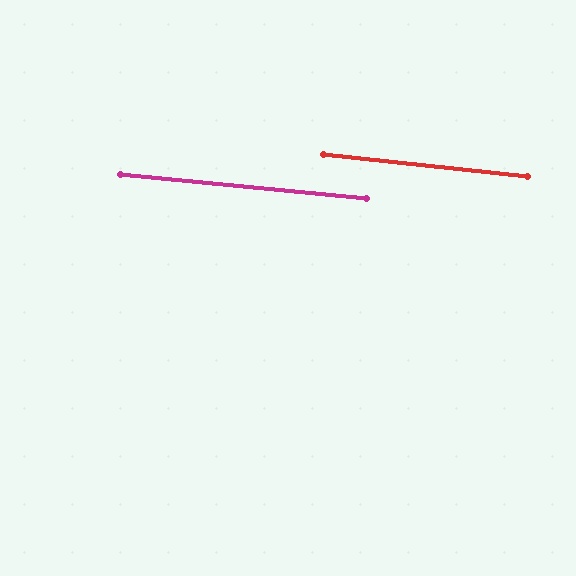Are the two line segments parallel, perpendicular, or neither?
Parallel — their directions differ by only 0.9°.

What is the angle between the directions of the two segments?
Approximately 1 degree.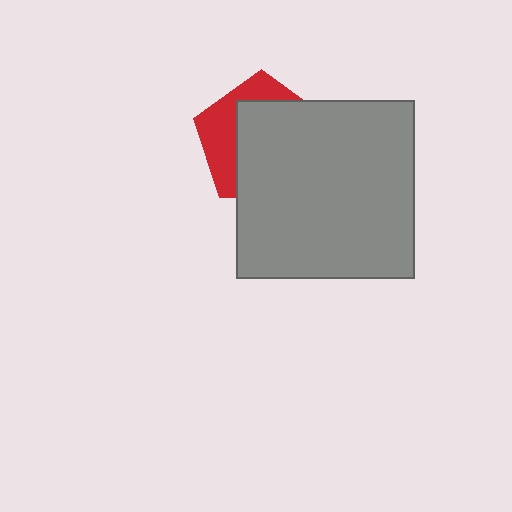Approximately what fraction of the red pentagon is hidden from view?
Roughly 66% of the red pentagon is hidden behind the gray square.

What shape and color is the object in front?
The object in front is a gray square.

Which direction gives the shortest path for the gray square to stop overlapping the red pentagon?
Moving toward the lower-right gives the shortest separation.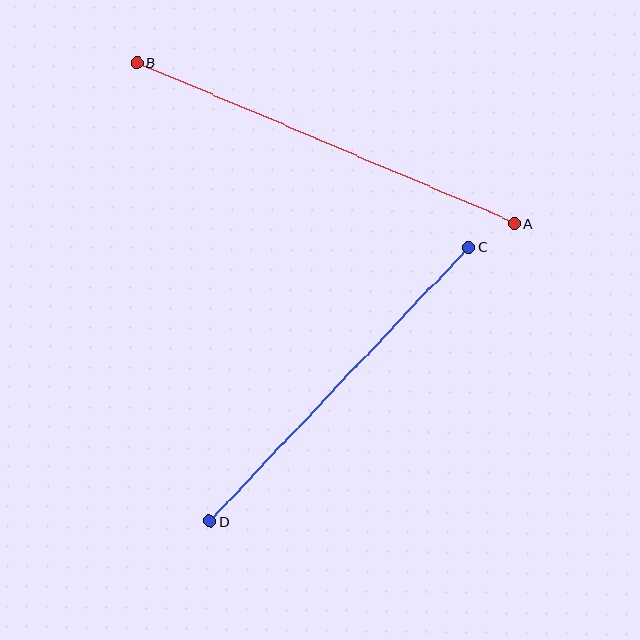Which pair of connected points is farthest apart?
Points A and B are farthest apart.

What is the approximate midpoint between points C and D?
The midpoint is at approximately (339, 384) pixels.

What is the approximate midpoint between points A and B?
The midpoint is at approximately (326, 143) pixels.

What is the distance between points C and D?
The distance is approximately 377 pixels.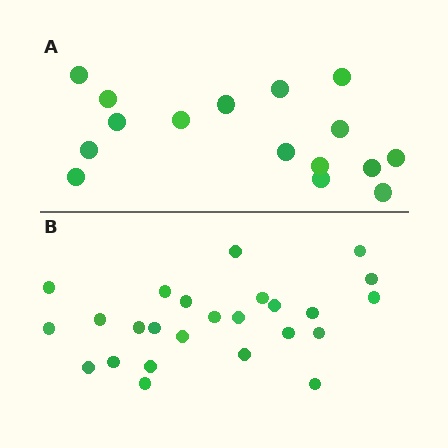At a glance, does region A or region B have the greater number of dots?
Region B (the bottom region) has more dots.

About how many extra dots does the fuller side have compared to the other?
Region B has roughly 8 or so more dots than region A.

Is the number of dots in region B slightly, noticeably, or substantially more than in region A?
Region B has substantially more. The ratio is roughly 1.6 to 1.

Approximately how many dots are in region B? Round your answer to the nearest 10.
About 20 dots. (The exact count is 25, which rounds to 20.)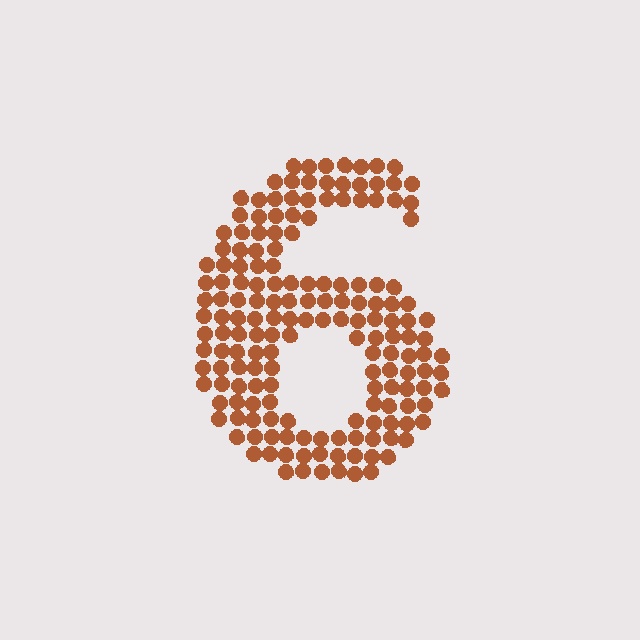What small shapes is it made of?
It is made of small circles.